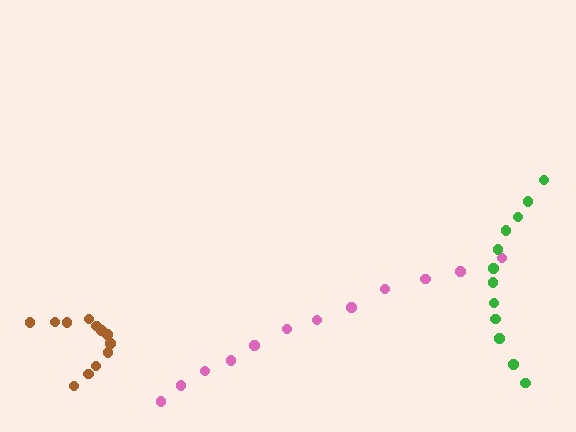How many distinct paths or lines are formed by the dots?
There are 3 distinct paths.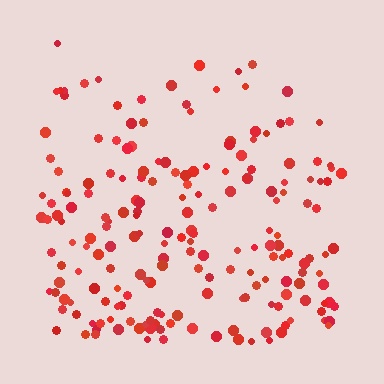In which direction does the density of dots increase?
From top to bottom, with the bottom side densest.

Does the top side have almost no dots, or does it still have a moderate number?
Still a moderate number, just noticeably fewer than the bottom.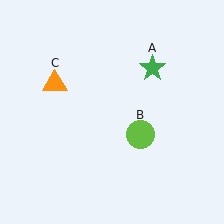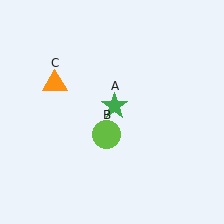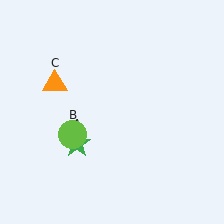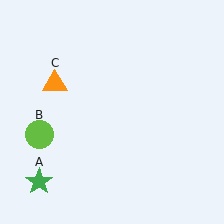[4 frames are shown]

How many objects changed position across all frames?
2 objects changed position: green star (object A), lime circle (object B).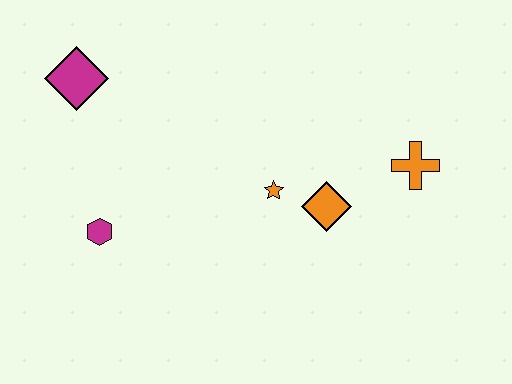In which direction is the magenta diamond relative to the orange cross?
The magenta diamond is to the left of the orange cross.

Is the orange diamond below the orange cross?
Yes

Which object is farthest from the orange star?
The magenta diamond is farthest from the orange star.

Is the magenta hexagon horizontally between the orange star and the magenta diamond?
Yes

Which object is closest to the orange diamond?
The orange star is closest to the orange diamond.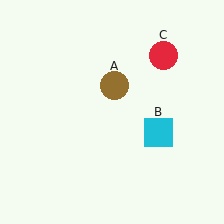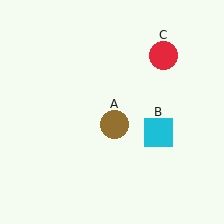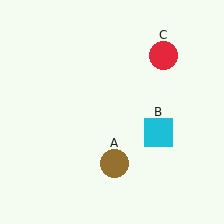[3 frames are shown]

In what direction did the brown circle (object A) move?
The brown circle (object A) moved down.